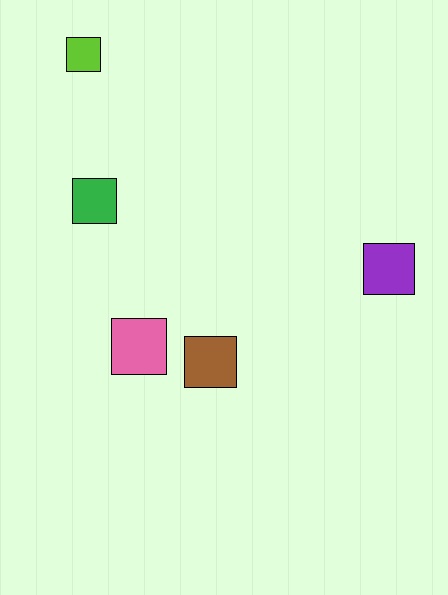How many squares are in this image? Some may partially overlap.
There are 5 squares.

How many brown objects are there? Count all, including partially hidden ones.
There is 1 brown object.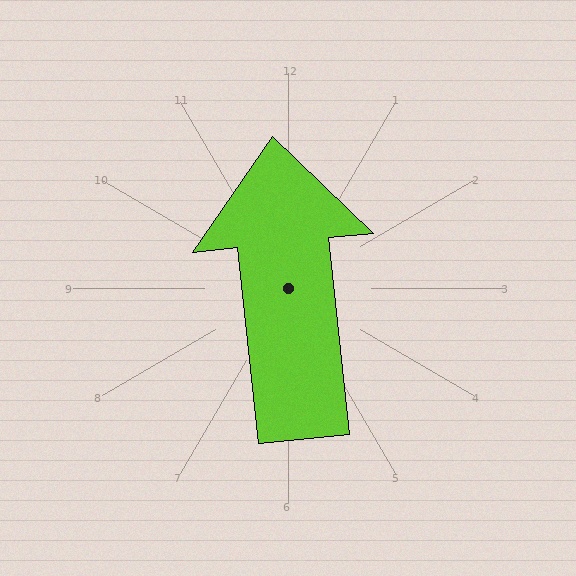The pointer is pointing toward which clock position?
Roughly 12 o'clock.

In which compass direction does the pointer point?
North.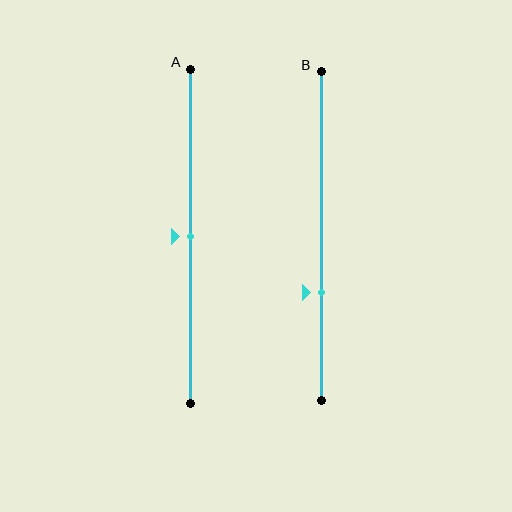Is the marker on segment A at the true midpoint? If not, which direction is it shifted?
Yes, the marker on segment A is at the true midpoint.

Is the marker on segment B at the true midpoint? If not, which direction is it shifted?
No, the marker on segment B is shifted downward by about 17% of the segment length.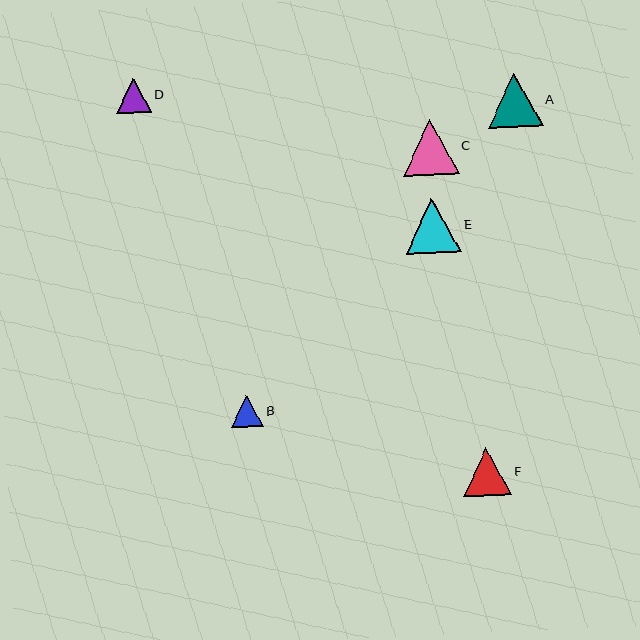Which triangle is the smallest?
Triangle B is the smallest with a size of approximately 32 pixels.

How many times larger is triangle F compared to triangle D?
Triangle F is approximately 1.4 times the size of triangle D.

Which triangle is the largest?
Triangle E is the largest with a size of approximately 56 pixels.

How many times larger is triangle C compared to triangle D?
Triangle C is approximately 1.6 times the size of triangle D.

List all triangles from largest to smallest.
From largest to smallest: E, C, A, F, D, B.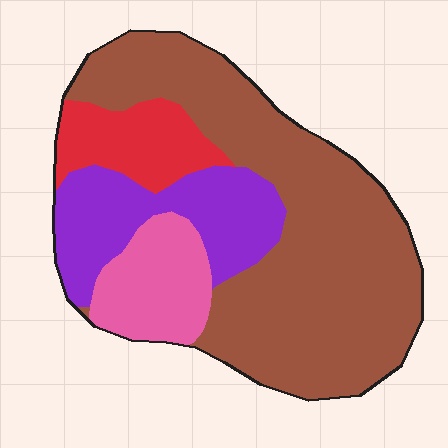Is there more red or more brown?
Brown.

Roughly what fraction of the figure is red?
Red takes up about one eighth (1/8) of the figure.